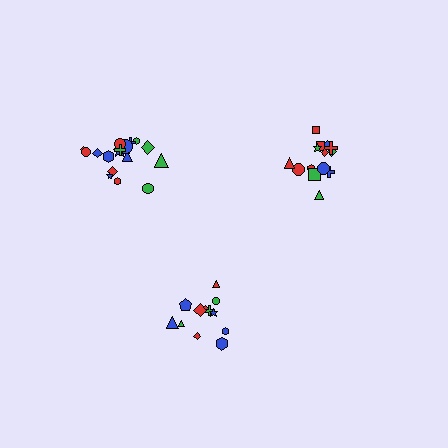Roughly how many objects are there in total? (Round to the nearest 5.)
Roughly 45 objects in total.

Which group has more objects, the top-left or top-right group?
The top-left group.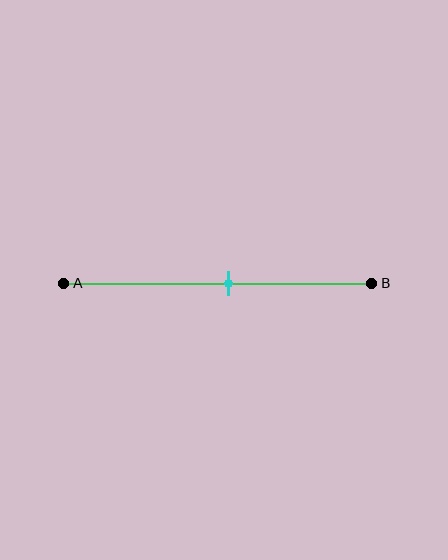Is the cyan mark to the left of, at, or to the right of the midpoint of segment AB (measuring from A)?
The cyan mark is to the right of the midpoint of segment AB.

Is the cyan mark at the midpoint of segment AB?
No, the mark is at about 55% from A, not at the 50% midpoint.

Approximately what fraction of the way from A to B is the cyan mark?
The cyan mark is approximately 55% of the way from A to B.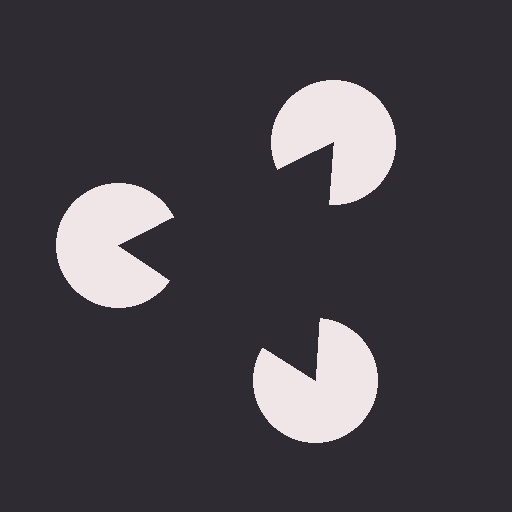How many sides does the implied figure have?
3 sides.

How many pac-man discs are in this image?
There are 3 — one at each vertex of the illusory triangle.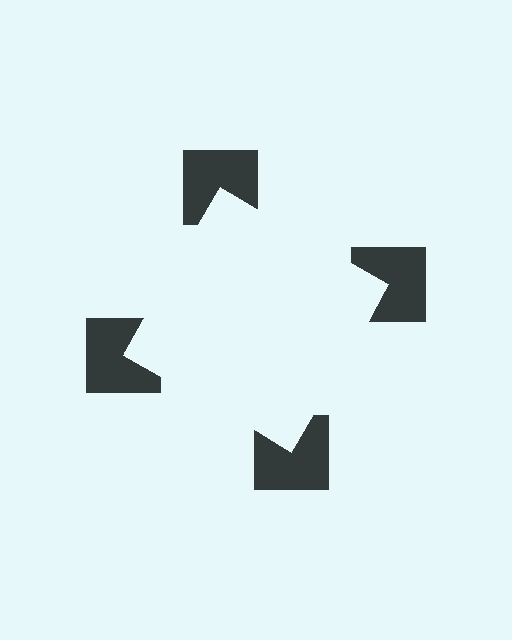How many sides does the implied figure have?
4 sides.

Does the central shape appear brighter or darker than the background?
It typically appears slightly brighter than the background, even though no actual brightness change is drawn.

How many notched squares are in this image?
There are 4 — one at each vertex of the illusory square.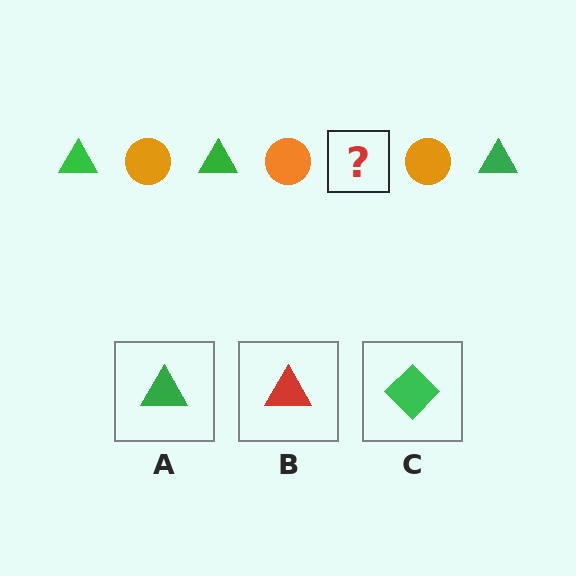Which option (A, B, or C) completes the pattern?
A.